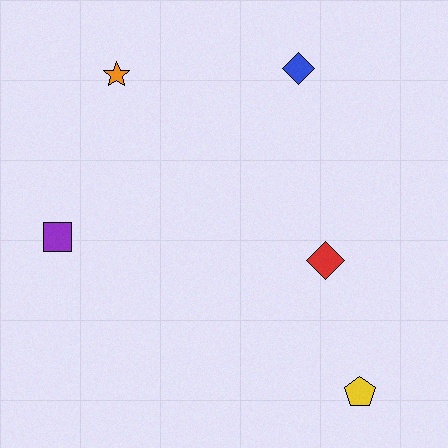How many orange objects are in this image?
There is 1 orange object.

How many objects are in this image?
There are 5 objects.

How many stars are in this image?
There is 1 star.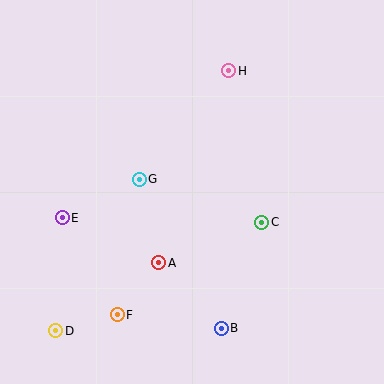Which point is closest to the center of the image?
Point G at (139, 179) is closest to the center.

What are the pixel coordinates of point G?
Point G is at (139, 179).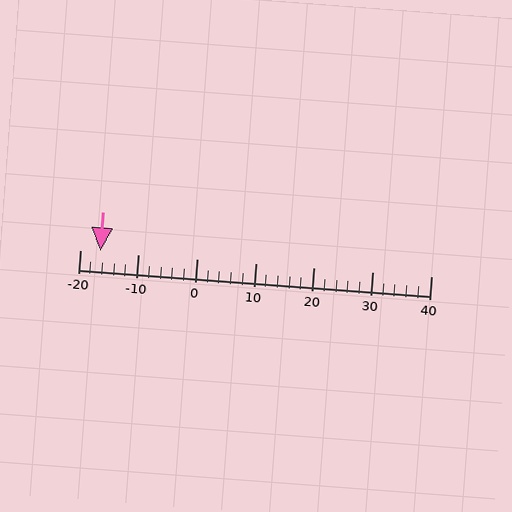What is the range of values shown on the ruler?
The ruler shows values from -20 to 40.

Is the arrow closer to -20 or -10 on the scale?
The arrow is closer to -20.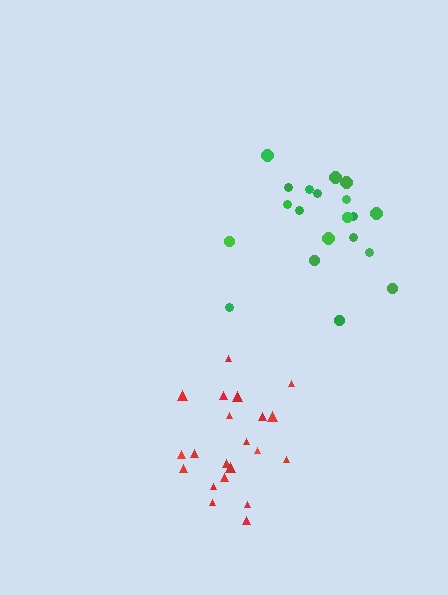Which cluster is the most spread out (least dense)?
Green.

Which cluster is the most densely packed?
Red.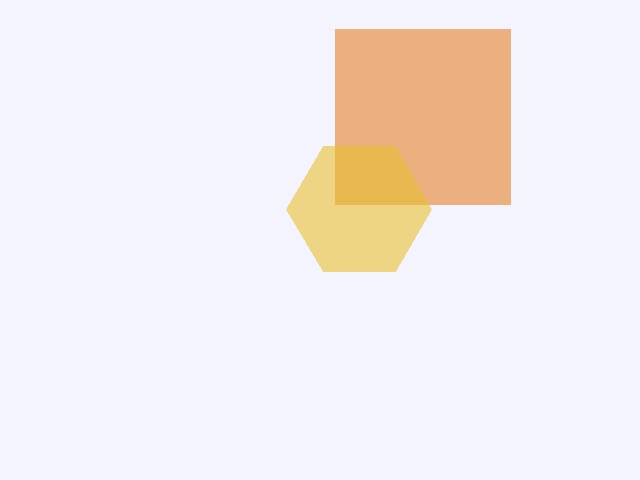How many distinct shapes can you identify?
There are 2 distinct shapes: an orange square, a yellow hexagon.